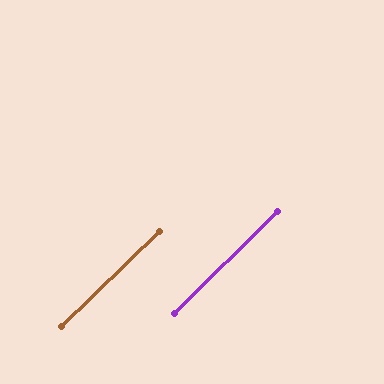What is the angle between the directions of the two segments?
Approximately 1 degree.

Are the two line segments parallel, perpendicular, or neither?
Parallel — their directions differ by only 0.5°.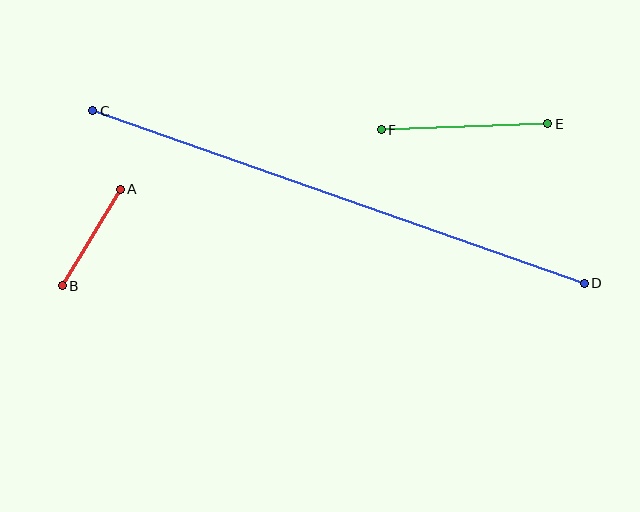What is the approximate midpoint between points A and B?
The midpoint is at approximately (91, 237) pixels.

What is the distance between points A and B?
The distance is approximately 113 pixels.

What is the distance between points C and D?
The distance is approximately 521 pixels.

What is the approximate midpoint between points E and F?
The midpoint is at approximately (464, 127) pixels.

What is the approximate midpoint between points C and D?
The midpoint is at approximately (338, 197) pixels.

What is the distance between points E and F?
The distance is approximately 167 pixels.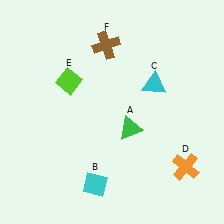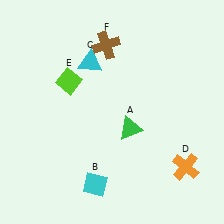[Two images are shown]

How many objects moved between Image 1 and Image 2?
1 object moved between the two images.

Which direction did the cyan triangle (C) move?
The cyan triangle (C) moved left.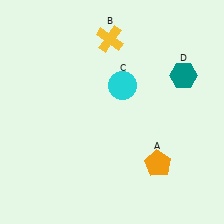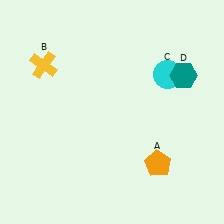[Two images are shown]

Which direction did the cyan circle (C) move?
The cyan circle (C) moved right.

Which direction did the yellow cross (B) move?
The yellow cross (B) moved left.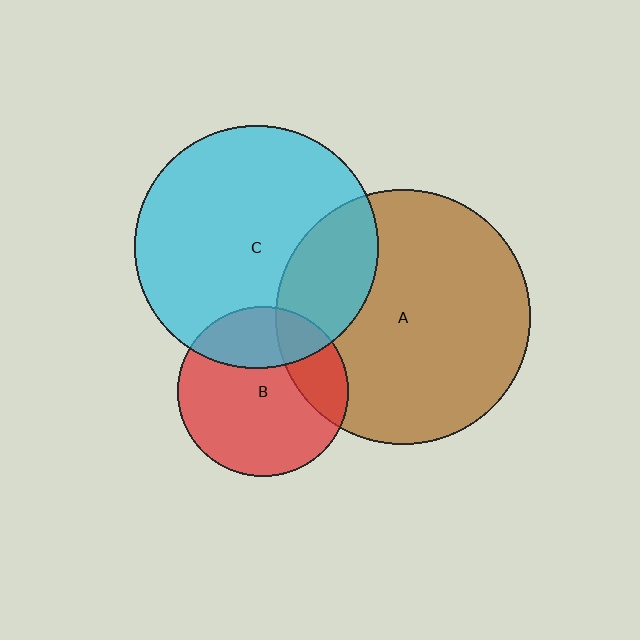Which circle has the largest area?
Circle A (brown).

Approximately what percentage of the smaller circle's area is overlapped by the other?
Approximately 25%.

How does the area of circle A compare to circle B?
Approximately 2.2 times.